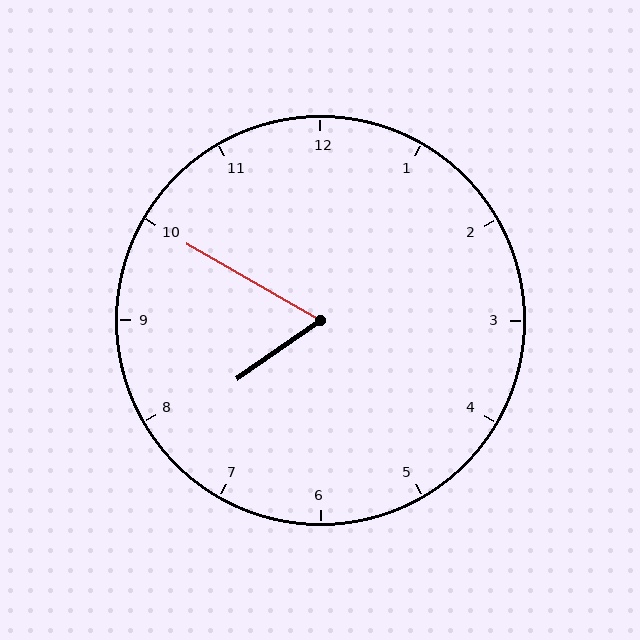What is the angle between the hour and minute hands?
Approximately 65 degrees.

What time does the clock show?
7:50.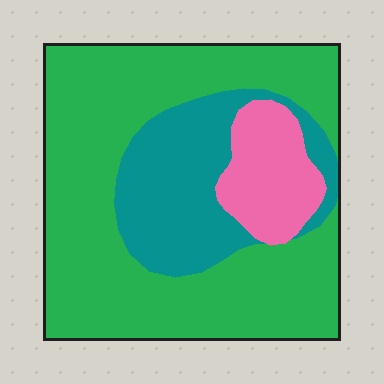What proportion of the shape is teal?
Teal covers around 25% of the shape.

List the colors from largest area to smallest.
From largest to smallest: green, teal, pink.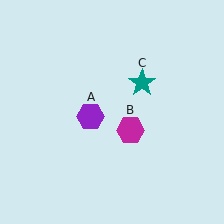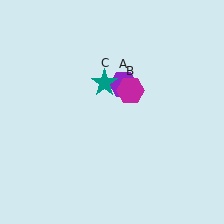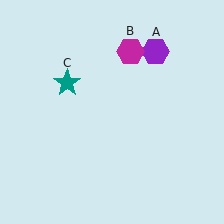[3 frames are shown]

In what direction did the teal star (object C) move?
The teal star (object C) moved left.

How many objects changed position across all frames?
3 objects changed position: purple hexagon (object A), magenta hexagon (object B), teal star (object C).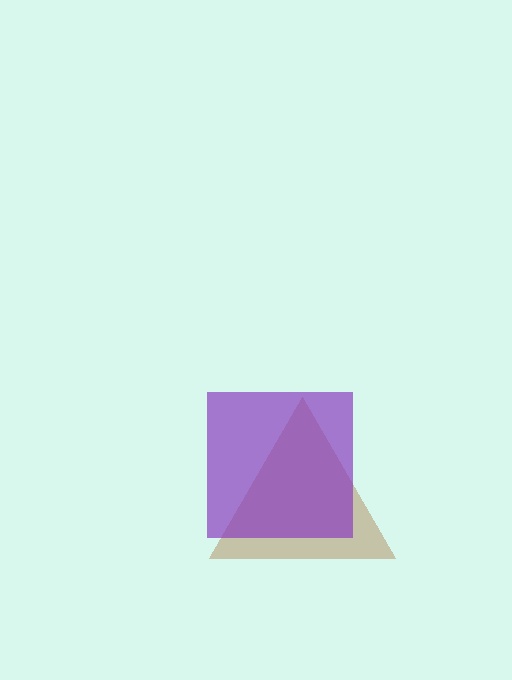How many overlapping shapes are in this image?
There are 2 overlapping shapes in the image.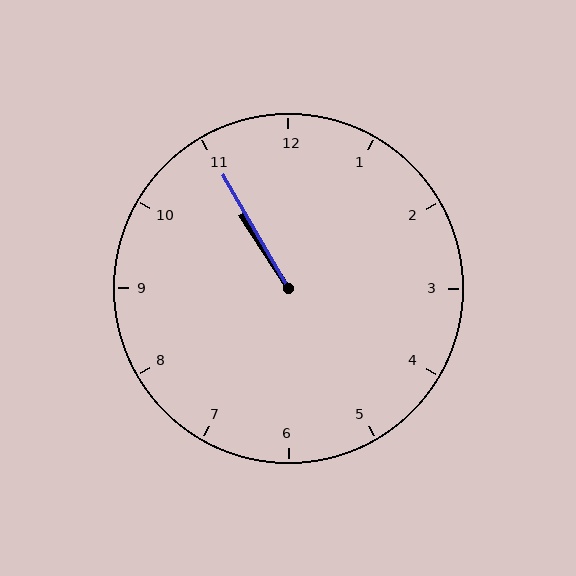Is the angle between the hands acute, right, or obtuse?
It is acute.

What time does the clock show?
10:55.